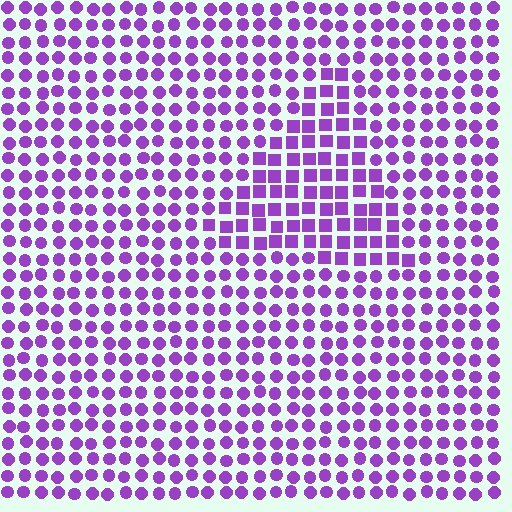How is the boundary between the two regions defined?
The boundary is defined by a change in element shape: squares inside vs. circles outside. All elements share the same color and spacing.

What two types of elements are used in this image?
The image uses squares inside the triangle region and circles outside it.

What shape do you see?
I see a triangle.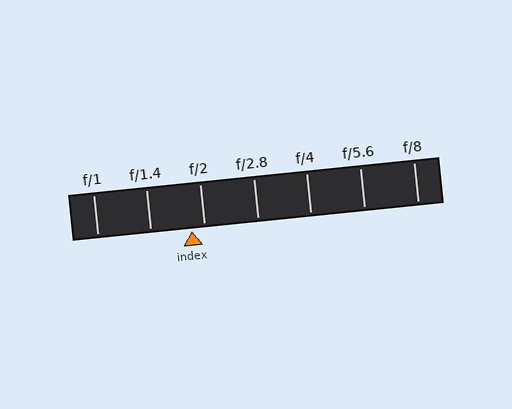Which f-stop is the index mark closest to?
The index mark is closest to f/2.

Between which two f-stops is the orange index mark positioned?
The index mark is between f/1.4 and f/2.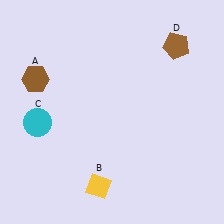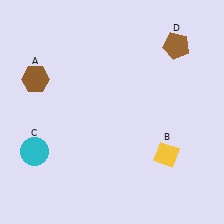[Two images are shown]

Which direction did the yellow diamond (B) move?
The yellow diamond (B) moved right.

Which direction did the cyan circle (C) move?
The cyan circle (C) moved down.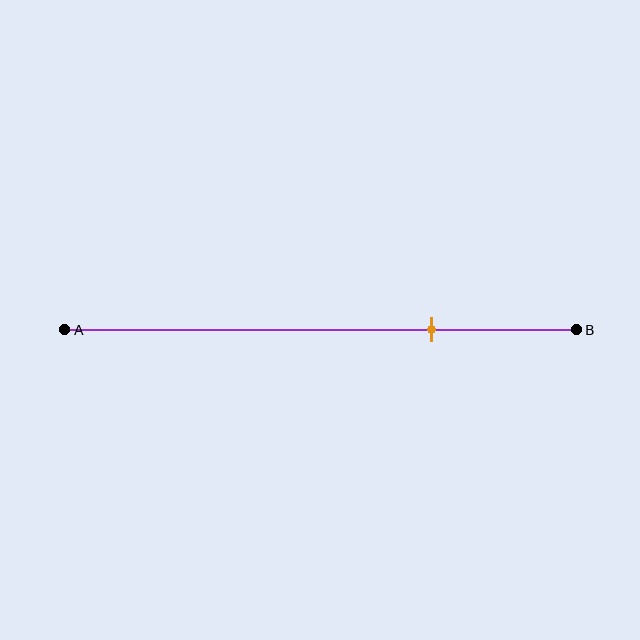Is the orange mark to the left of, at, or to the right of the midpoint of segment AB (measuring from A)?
The orange mark is to the right of the midpoint of segment AB.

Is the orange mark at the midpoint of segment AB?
No, the mark is at about 70% from A, not at the 50% midpoint.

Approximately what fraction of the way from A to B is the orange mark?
The orange mark is approximately 70% of the way from A to B.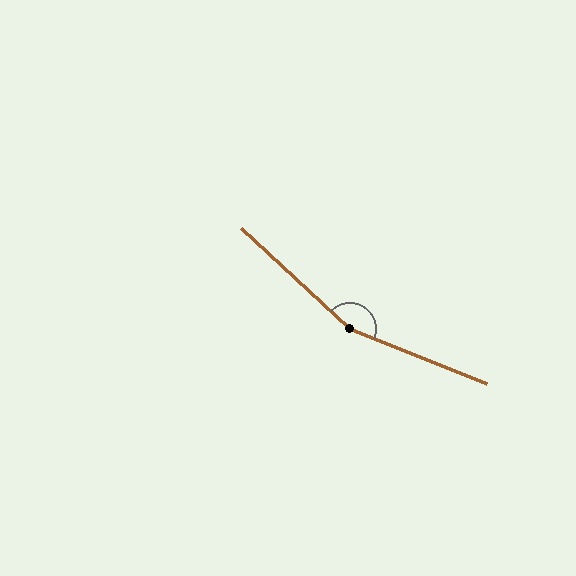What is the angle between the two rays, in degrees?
Approximately 159 degrees.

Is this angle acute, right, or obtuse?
It is obtuse.